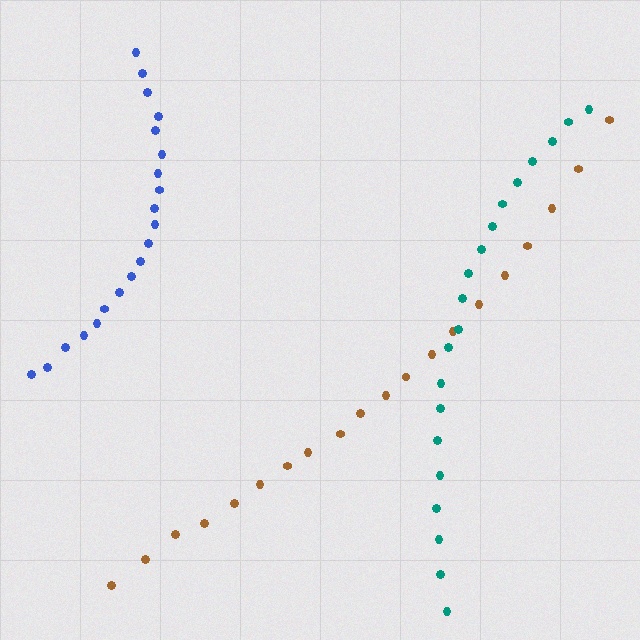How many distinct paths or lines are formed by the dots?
There are 3 distinct paths.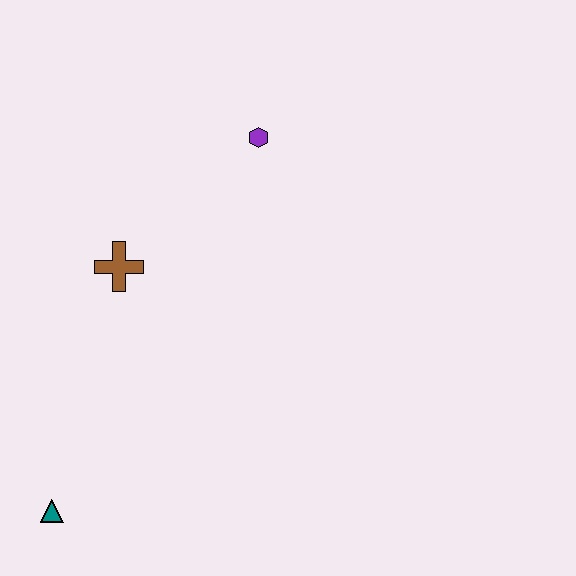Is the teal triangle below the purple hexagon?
Yes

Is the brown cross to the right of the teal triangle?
Yes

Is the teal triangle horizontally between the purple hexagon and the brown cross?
No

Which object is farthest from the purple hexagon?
The teal triangle is farthest from the purple hexagon.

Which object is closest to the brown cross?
The purple hexagon is closest to the brown cross.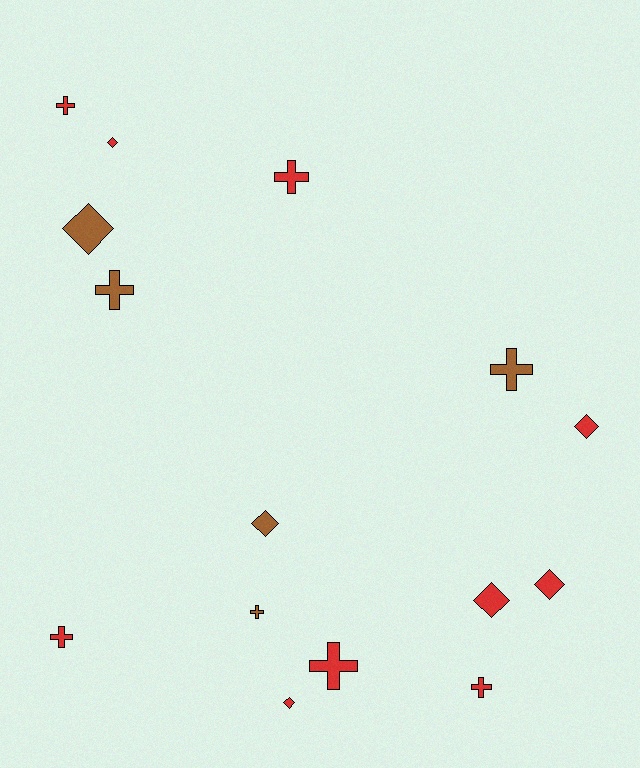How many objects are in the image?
There are 15 objects.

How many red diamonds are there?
There are 5 red diamonds.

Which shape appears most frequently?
Cross, with 8 objects.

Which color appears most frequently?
Red, with 10 objects.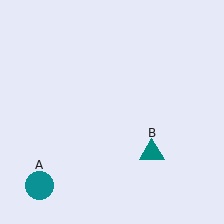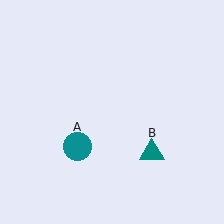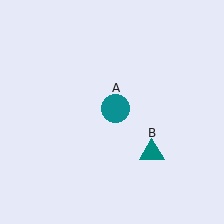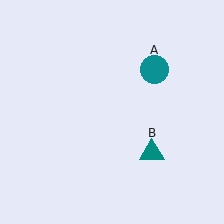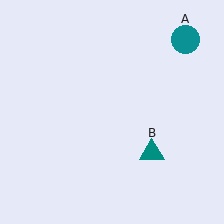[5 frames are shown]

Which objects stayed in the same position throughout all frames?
Teal triangle (object B) remained stationary.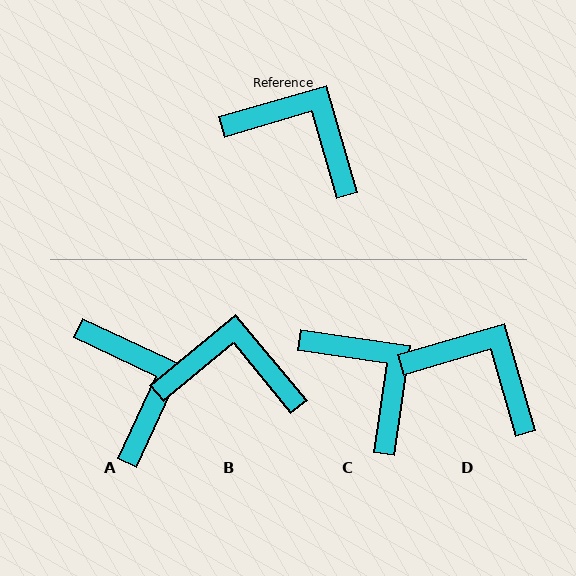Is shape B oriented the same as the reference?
No, it is off by about 24 degrees.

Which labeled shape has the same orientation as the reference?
D.